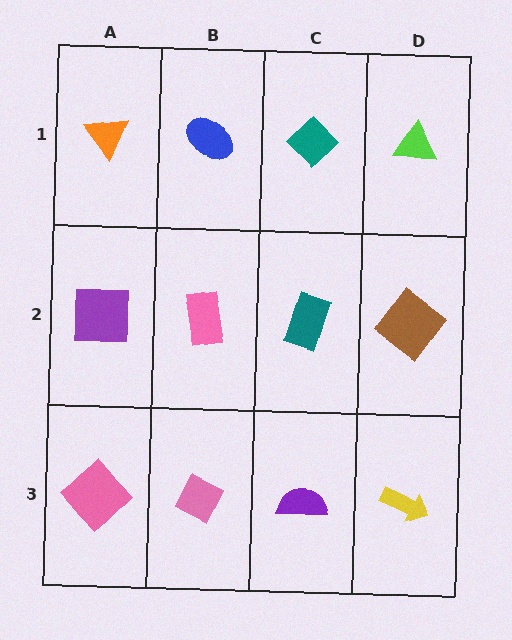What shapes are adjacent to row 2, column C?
A teal diamond (row 1, column C), a purple semicircle (row 3, column C), a pink rectangle (row 2, column B), a brown diamond (row 2, column D).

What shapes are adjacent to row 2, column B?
A blue ellipse (row 1, column B), a pink diamond (row 3, column B), a purple square (row 2, column A), a teal rectangle (row 2, column C).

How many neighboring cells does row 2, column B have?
4.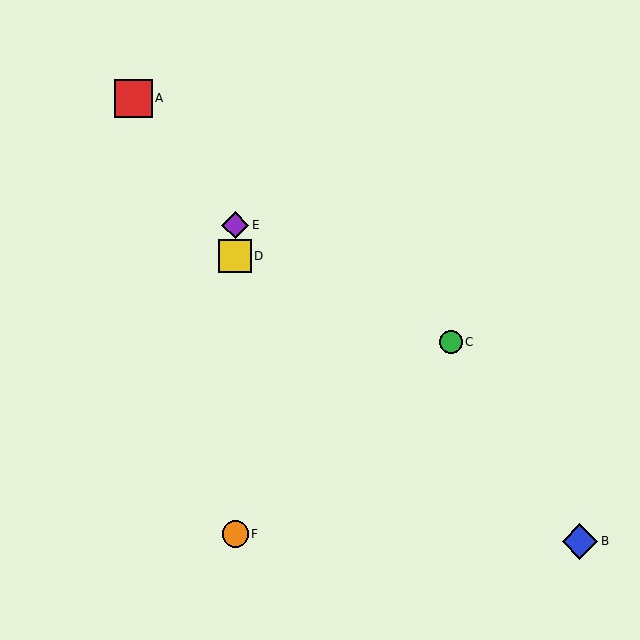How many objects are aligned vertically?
3 objects (D, E, F) are aligned vertically.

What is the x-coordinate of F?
Object F is at x≈235.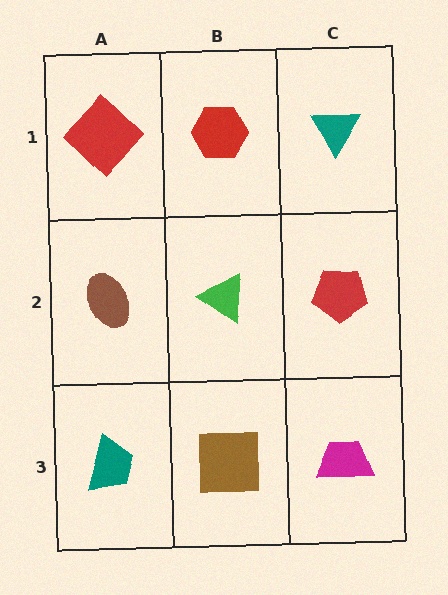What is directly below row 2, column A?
A teal trapezoid.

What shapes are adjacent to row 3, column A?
A brown ellipse (row 2, column A), a brown square (row 3, column B).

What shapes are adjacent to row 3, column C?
A red pentagon (row 2, column C), a brown square (row 3, column B).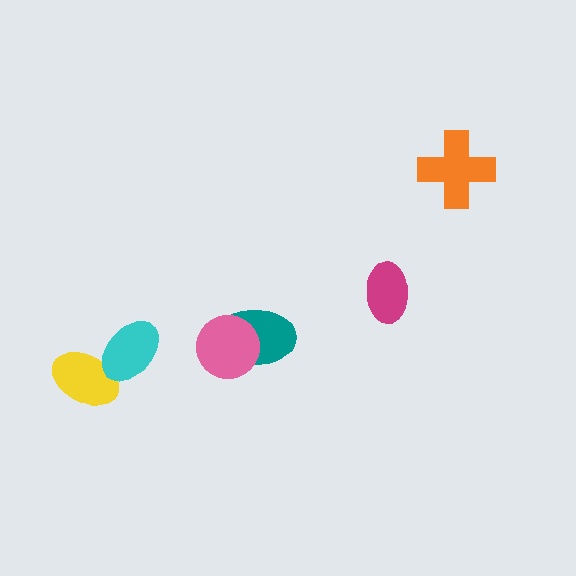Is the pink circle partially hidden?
No, no other shape covers it.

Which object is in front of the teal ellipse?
The pink circle is in front of the teal ellipse.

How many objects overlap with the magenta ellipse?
0 objects overlap with the magenta ellipse.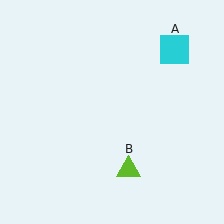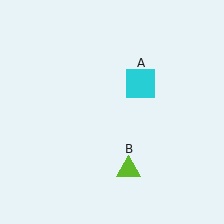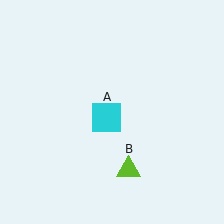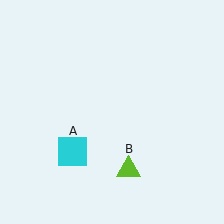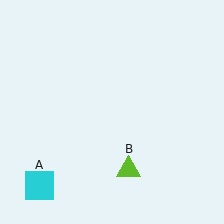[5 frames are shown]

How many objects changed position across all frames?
1 object changed position: cyan square (object A).